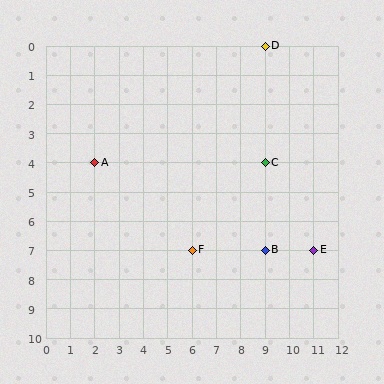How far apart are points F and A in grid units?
Points F and A are 4 columns and 3 rows apart (about 5.0 grid units diagonally).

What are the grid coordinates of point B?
Point B is at grid coordinates (9, 7).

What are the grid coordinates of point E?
Point E is at grid coordinates (11, 7).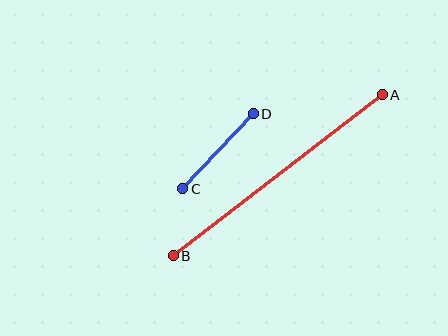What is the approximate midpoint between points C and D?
The midpoint is at approximately (218, 151) pixels.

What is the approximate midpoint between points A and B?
The midpoint is at approximately (278, 175) pixels.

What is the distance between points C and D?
The distance is approximately 103 pixels.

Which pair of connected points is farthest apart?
Points A and B are farthest apart.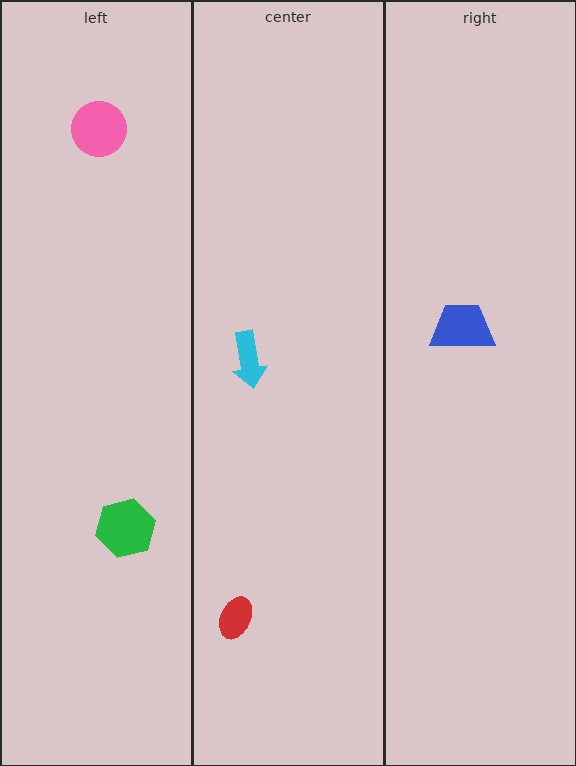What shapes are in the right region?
The blue trapezoid.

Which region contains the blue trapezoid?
The right region.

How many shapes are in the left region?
2.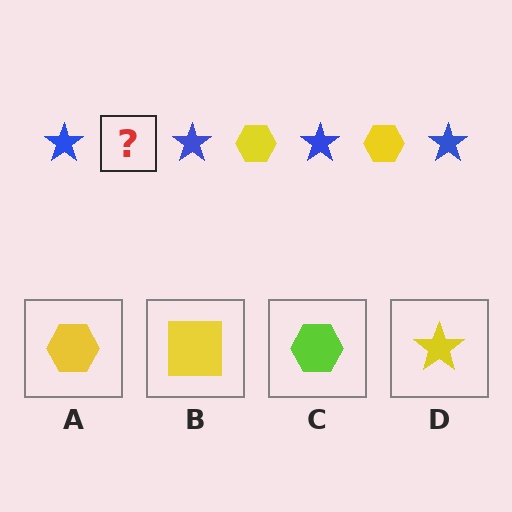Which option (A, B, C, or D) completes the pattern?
A.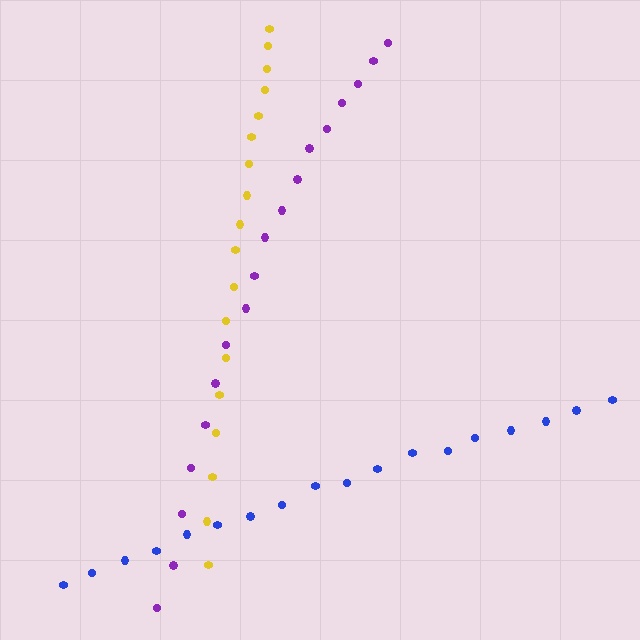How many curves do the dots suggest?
There are 3 distinct paths.